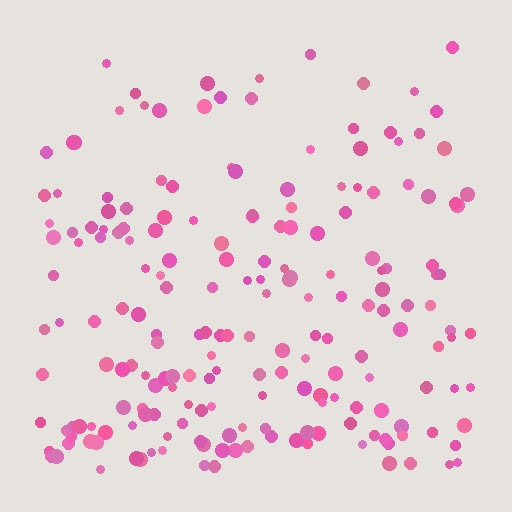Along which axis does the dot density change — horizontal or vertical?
Vertical.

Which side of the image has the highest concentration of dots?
The bottom.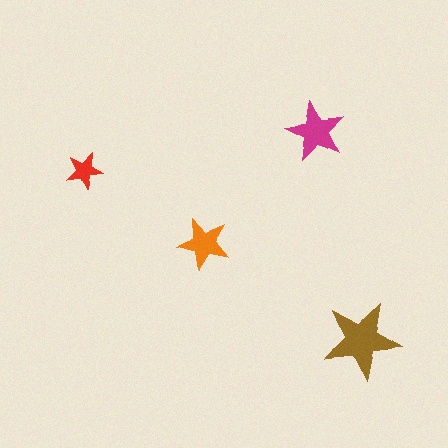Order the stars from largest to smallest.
the brown one, the magenta one, the orange one, the red one.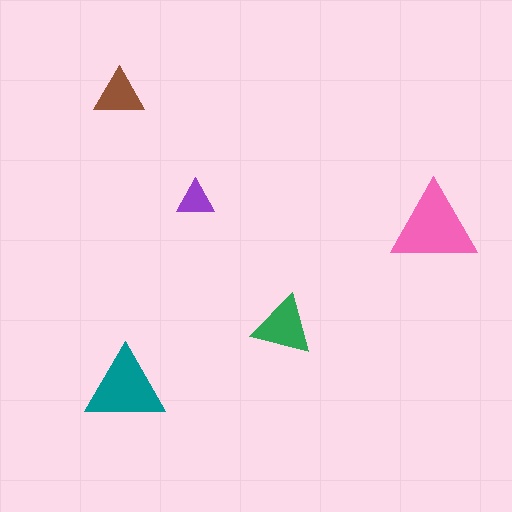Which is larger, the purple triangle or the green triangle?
The green one.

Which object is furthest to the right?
The pink triangle is rightmost.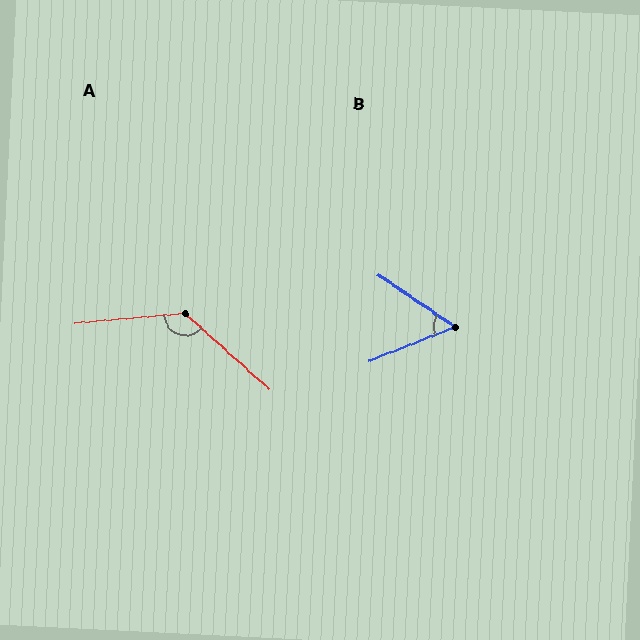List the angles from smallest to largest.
B (56°), A (133°).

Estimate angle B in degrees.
Approximately 56 degrees.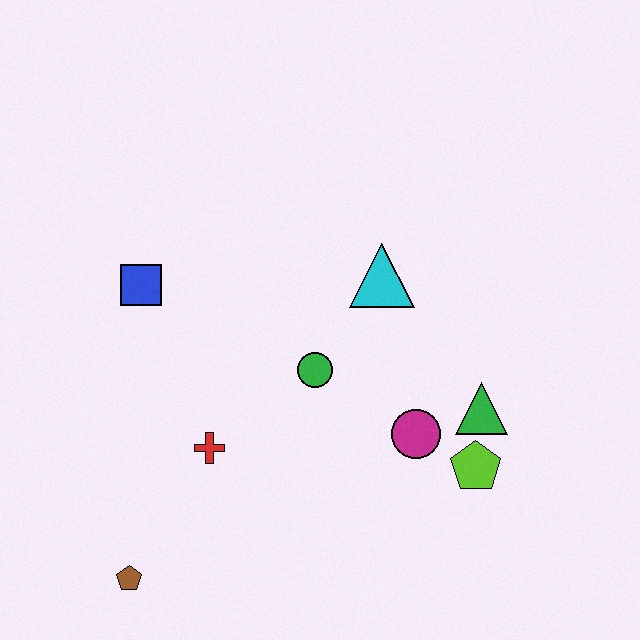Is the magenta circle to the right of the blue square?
Yes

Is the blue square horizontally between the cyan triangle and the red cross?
No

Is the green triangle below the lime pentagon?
No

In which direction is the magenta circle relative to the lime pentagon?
The magenta circle is to the left of the lime pentagon.